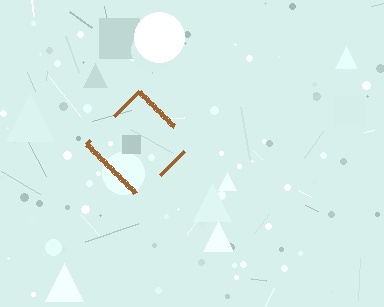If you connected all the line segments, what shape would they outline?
They would outline a diamond.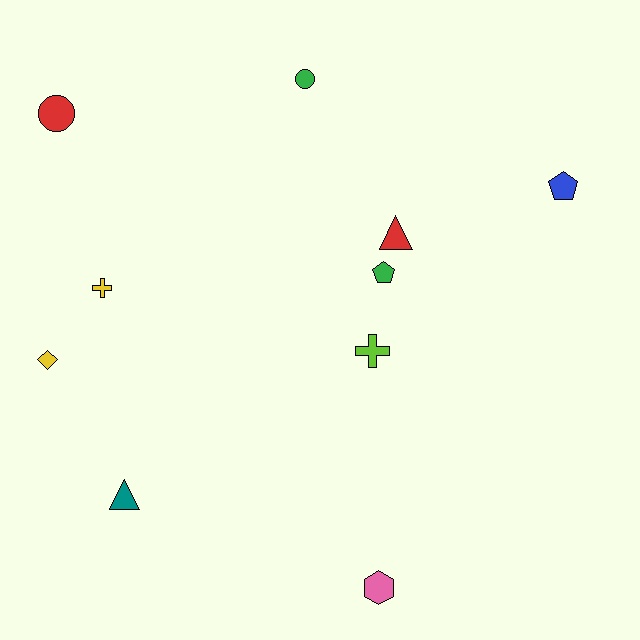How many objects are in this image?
There are 10 objects.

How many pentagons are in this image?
There are 2 pentagons.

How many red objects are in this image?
There are 2 red objects.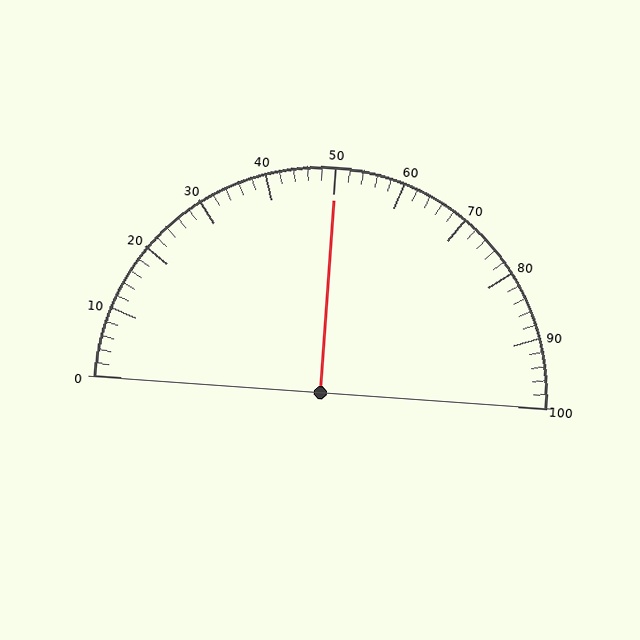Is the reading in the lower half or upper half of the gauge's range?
The reading is in the upper half of the range (0 to 100).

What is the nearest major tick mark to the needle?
The nearest major tick mark is 50.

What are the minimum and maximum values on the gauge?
The gauge ranges from 0 to 100.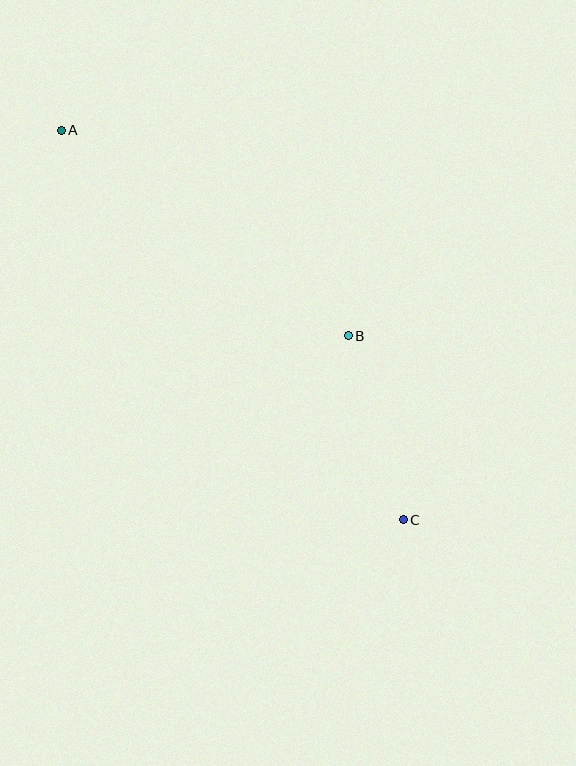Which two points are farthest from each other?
Points A and C are farthest from each other.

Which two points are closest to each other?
Points B and C are closest to each other.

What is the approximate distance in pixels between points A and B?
The distance between A and B is approximately 353 pixels.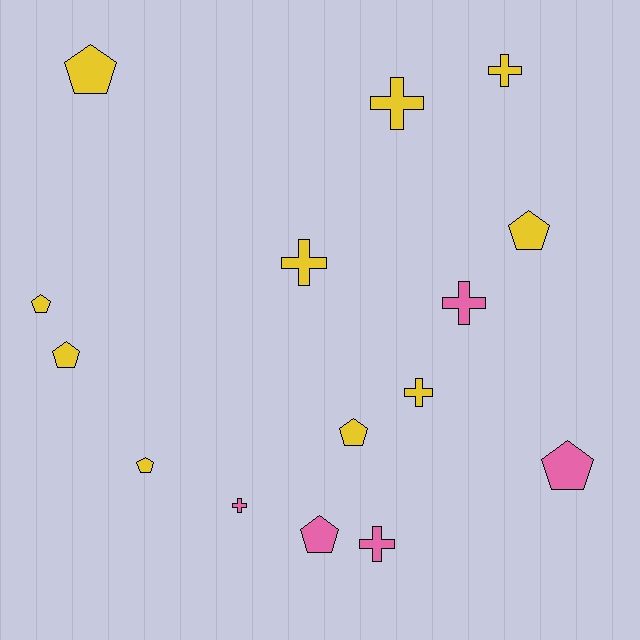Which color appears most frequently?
Yellow, with 10 objects.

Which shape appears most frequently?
Pentagon, with 8 objects.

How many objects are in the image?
There are 15 objects.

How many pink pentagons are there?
There are 2 pink pentagons.